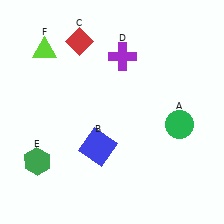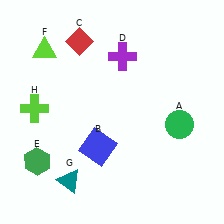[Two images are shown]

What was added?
A teal triangle (G), a lime cross (H) were added in Image 2.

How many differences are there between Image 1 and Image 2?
There are 2 differences between the two images.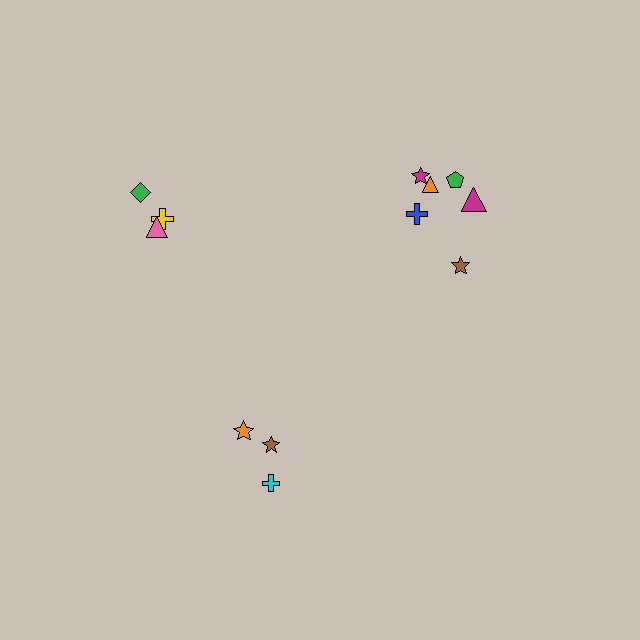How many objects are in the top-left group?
There are 3 objects.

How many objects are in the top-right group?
There are 6 objects.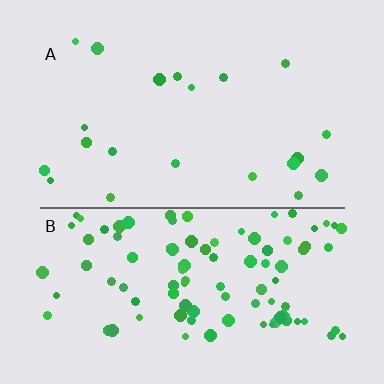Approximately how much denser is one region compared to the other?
Approximately 4.6× — region B over region A.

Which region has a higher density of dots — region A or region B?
B (the bottom).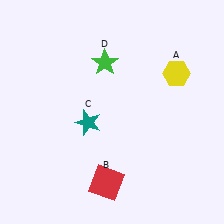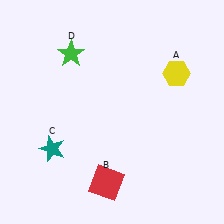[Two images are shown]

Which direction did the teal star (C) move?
The teal star (C) moved left.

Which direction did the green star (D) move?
The green star (D) moved left.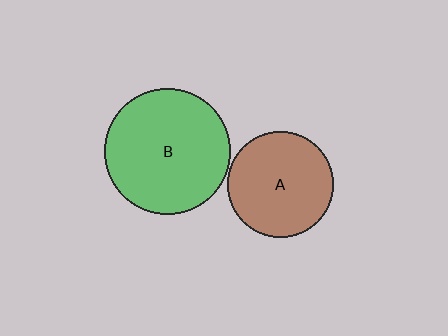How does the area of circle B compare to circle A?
Approximately 1.4 times.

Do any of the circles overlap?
No, none of the circles overlap.